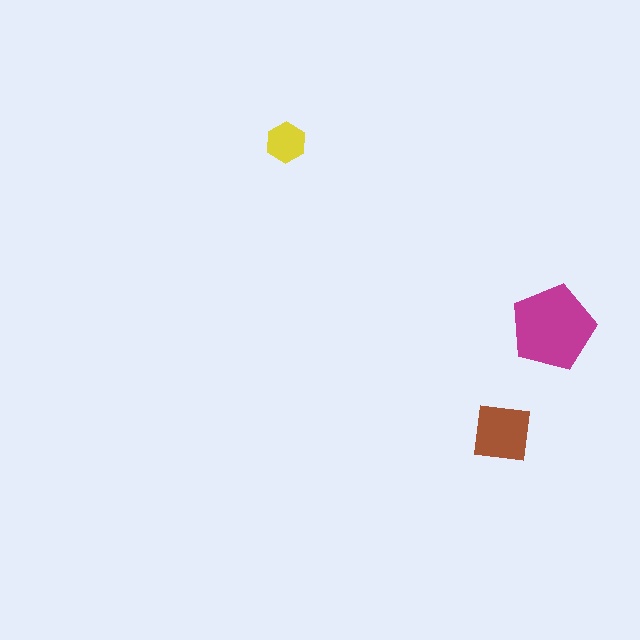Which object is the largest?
The magenta pentagon.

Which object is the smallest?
The yellow hexagon.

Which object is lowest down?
The brown square is bottommost.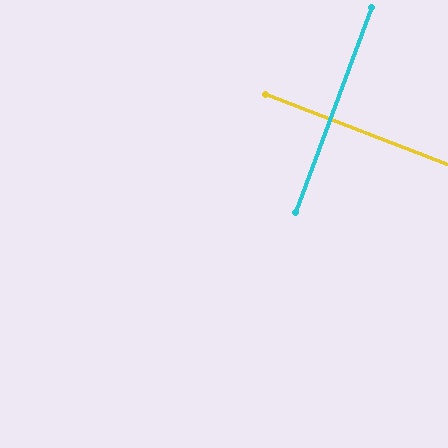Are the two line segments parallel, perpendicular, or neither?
Perpendicular — they meet at approximately 89°.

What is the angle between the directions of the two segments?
Approximately 89 degrees.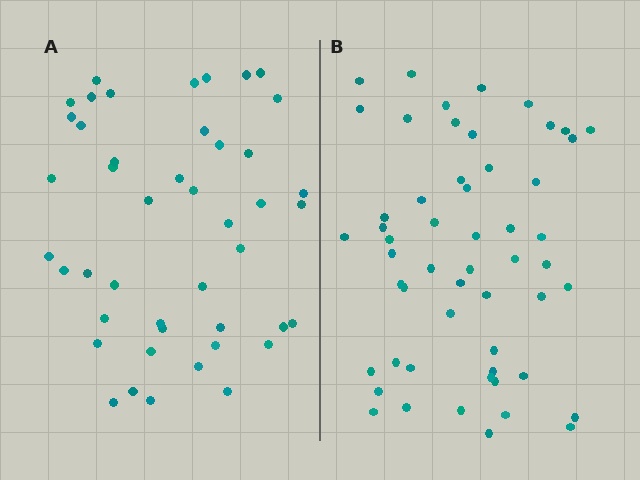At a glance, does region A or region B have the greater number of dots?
Region B (the right region) has more dots.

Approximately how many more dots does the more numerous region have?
Region B has roughly 8 or so more dots than region A.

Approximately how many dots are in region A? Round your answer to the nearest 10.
About 40 dots. (The exact count is 45, which rounds to 40.)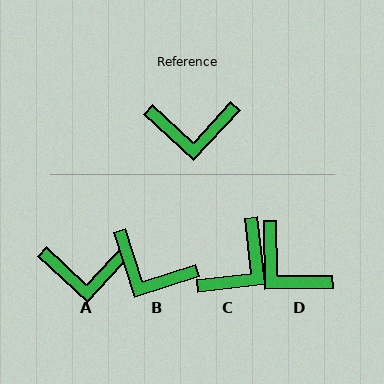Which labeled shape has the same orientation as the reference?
A.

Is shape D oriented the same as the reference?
No, it is off by about 46 degrees.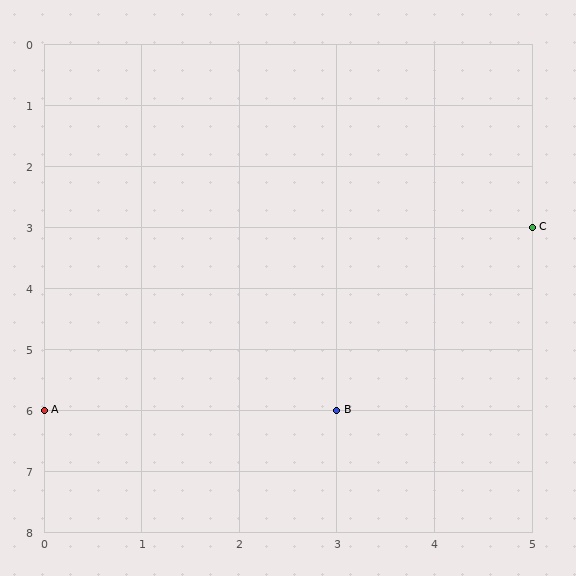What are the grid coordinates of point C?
Point C is at grid coordinates (5, 3).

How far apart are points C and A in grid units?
Points C and A are 5 columns and 3 rows apart (about 5.8 grid units diagonally).